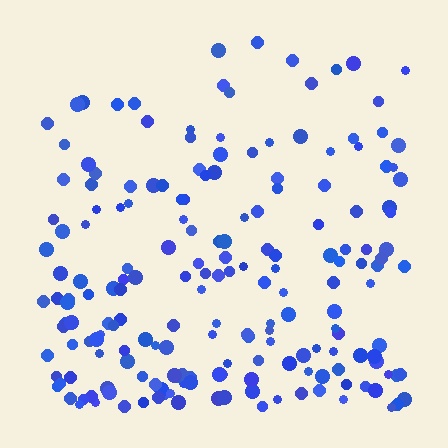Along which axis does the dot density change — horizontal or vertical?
Vertical.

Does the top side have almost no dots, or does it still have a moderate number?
Still a moderate number, just noticeably fewer than the bottom.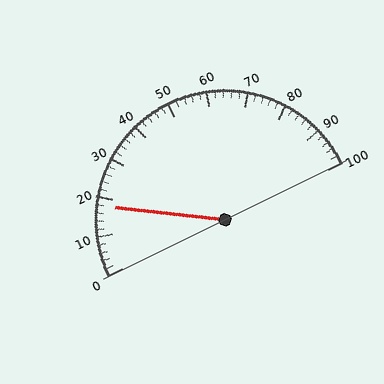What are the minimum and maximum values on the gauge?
The gauge ranges from 0 to 100.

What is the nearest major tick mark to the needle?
The nearest major tick mark is 20.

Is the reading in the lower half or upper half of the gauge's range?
The reading is in the lower half of the range (0 to 100).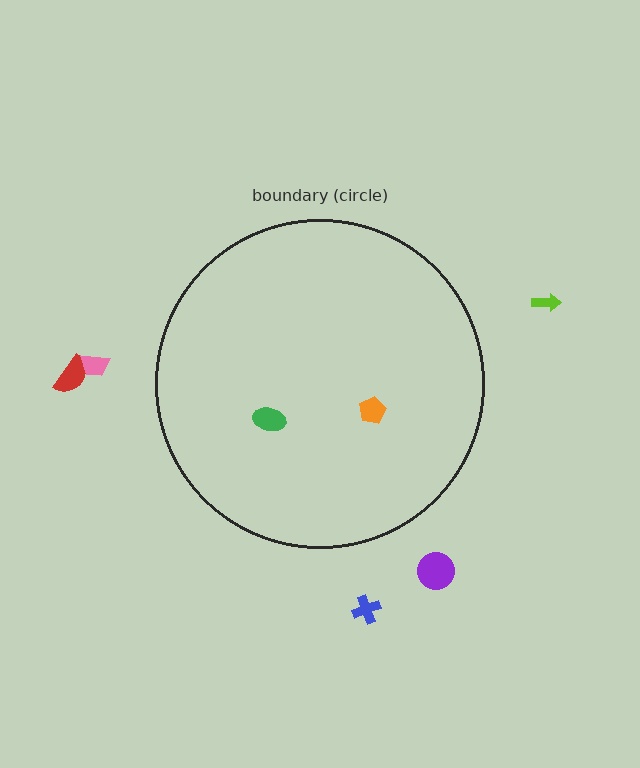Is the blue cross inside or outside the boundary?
Outside.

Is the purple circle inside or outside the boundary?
Outside.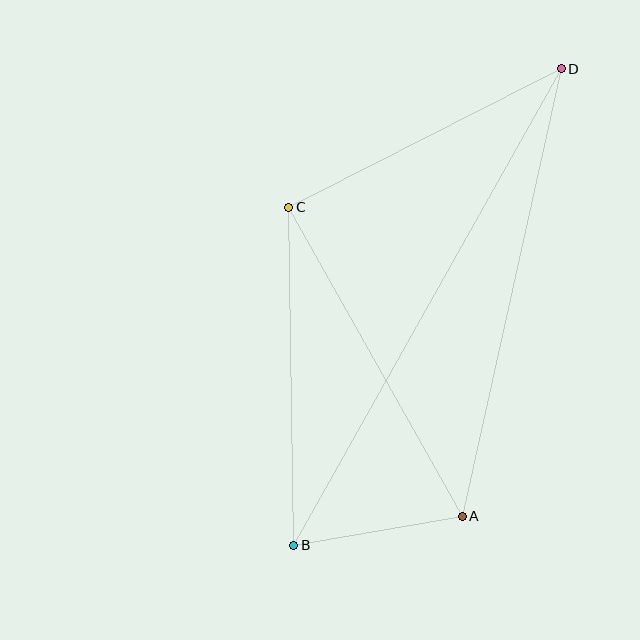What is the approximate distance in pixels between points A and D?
The distance between A and D is approximately 459 pixels.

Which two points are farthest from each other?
Points B and D are farthest from each other.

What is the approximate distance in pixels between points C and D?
The distance between C and D is approximately 306 pixels.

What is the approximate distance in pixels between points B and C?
The distance between B and C is approximately 338 pixels.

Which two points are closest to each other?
Points A and B are closest to each other.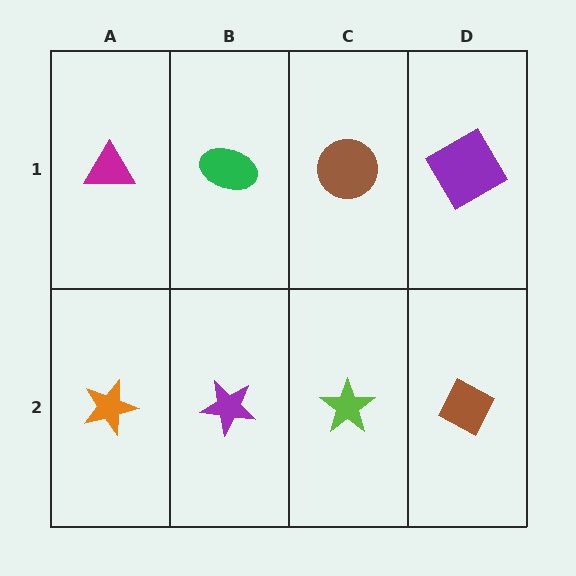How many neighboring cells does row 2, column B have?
3.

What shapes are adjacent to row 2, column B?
A green ellipse (row 1, column B), an orange star (row 2, column A), a lime star (row 2, column C).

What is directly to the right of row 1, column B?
A brown circle.